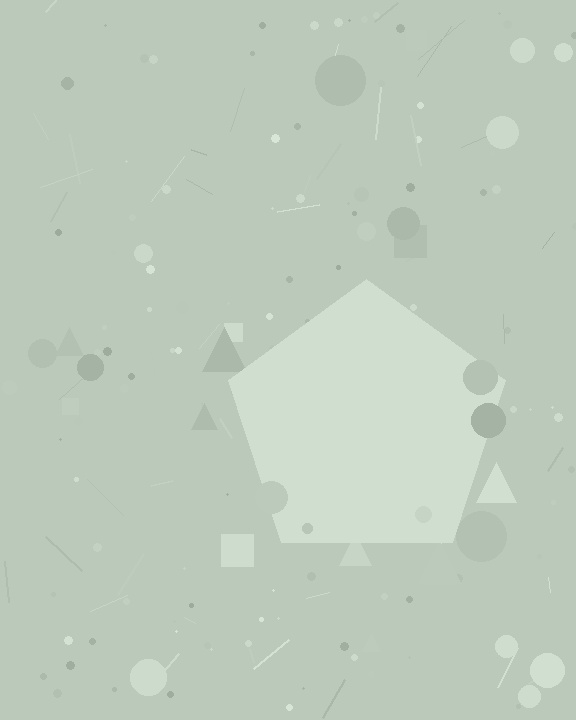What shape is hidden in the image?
A pentagon is hidden in the image.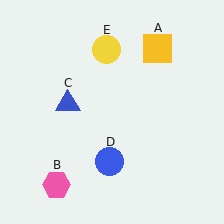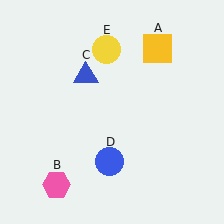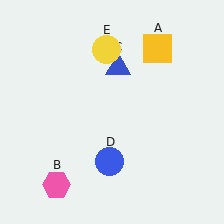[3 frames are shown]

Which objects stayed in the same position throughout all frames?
Yellow square (object A) and pink hexagon (object B) and blue circle (object D) and yellow circle (object E) remained stationary.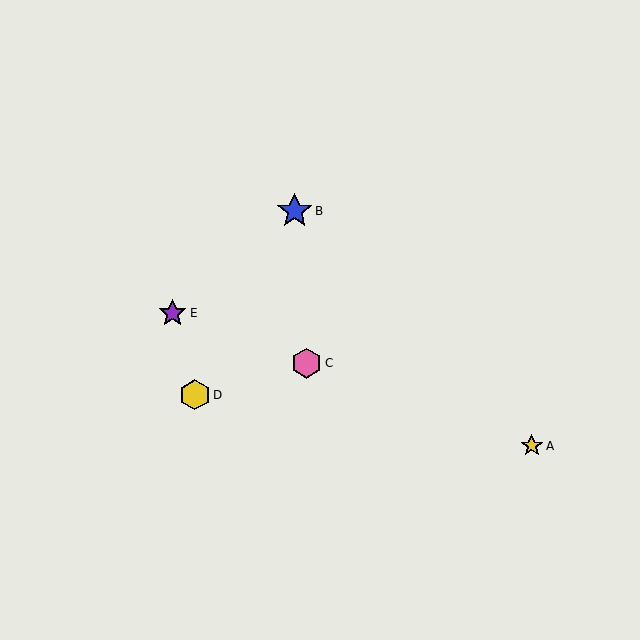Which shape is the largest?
The blue star (labeled B) is the largest.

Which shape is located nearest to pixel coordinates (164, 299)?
The purple star (labeled E) at (173, 313) is nearest to that location.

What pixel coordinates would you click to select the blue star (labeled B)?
Click at (295, 211) to select the blue star B.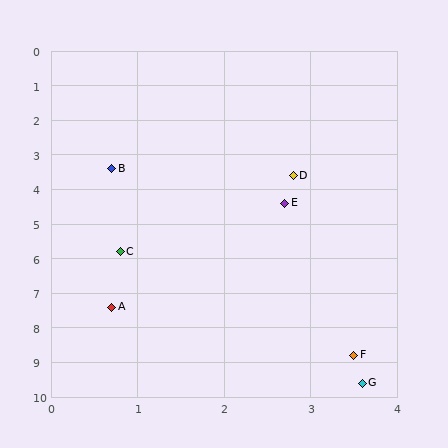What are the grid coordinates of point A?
Point A is at approximately (0.7, 7.4).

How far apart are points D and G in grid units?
Points D and G are about 6.1 grid units apart.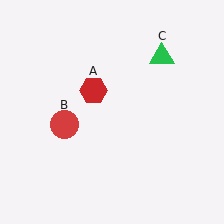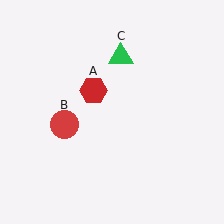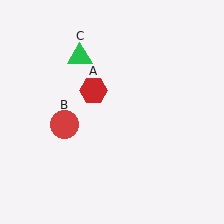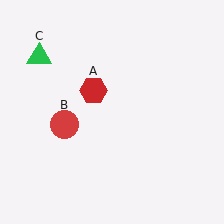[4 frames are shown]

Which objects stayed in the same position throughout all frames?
Red hexagon (object A) and red circle (object B) remained stationary.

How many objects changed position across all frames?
1 object changed position: green triangle (object C).